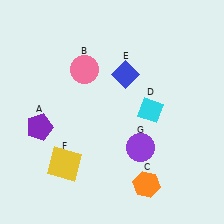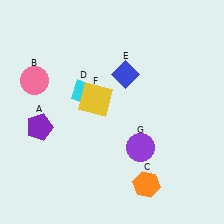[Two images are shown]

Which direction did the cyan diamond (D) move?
The cyan diamond (D) moved left.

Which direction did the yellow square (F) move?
The yellow square (F) moved up.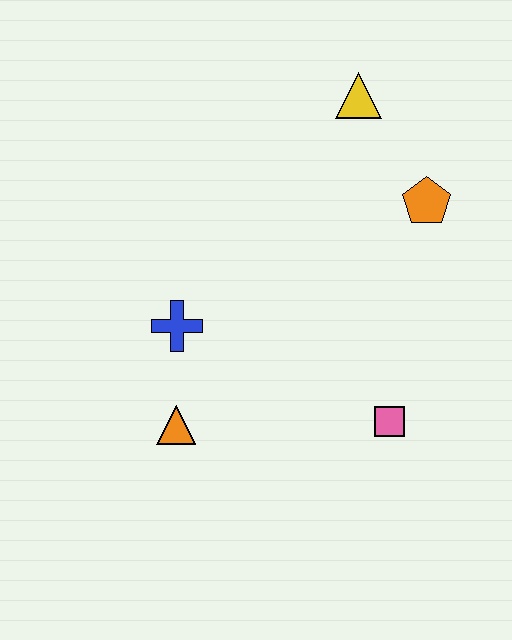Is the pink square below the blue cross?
Yes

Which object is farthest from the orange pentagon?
The orange triangle is farthest from the orange pentagon.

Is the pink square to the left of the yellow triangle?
No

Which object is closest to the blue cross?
The orange triangle is closest to the blue cross.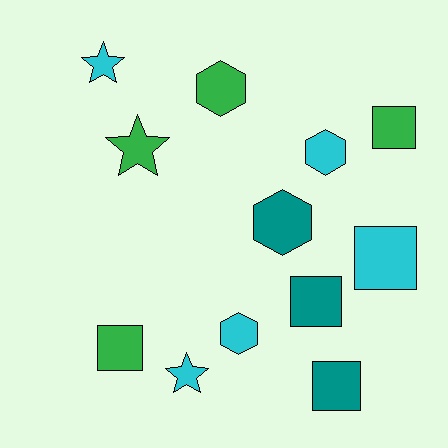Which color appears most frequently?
Cyan, with 5 objects.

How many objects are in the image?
There are 12 objects.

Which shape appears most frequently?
Square, with 5 objects.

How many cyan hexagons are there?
There are 2 cyan hexagons.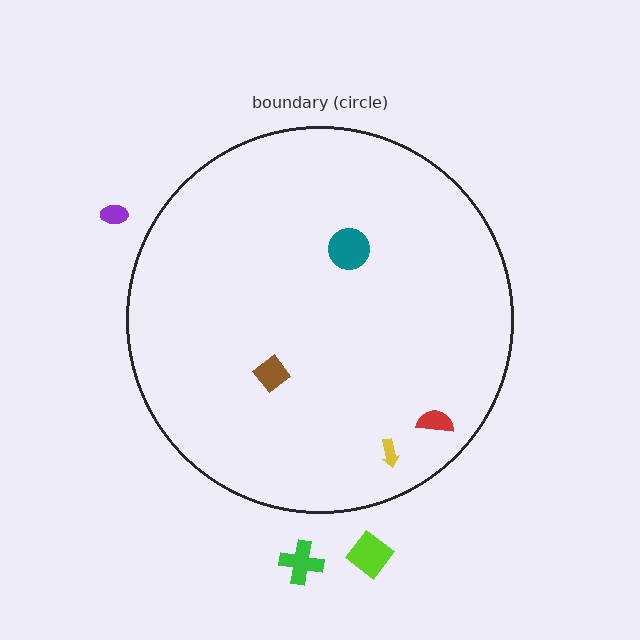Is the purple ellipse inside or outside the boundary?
Outside.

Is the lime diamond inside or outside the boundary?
Outside.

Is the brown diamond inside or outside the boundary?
Inside.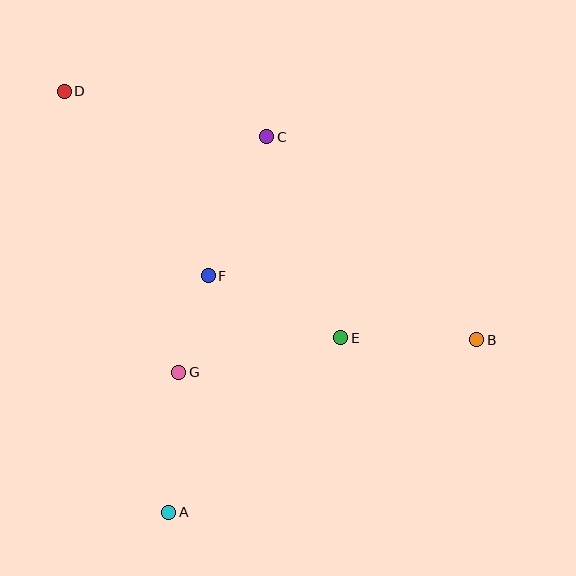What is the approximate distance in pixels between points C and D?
The distance between C and D is approximately 207 pixels.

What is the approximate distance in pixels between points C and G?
The distance between C and G is approximately 252 pixels.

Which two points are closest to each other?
Points F and G are closest to each other.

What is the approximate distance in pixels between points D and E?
The distance between D and E is approximately 370 pixels.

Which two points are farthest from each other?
Points B and D are farthest from each other.